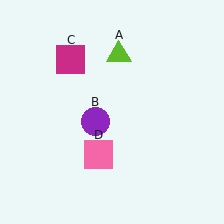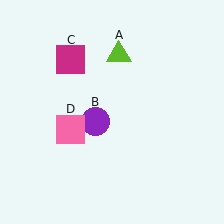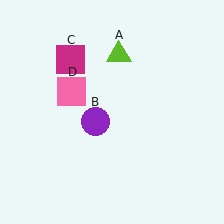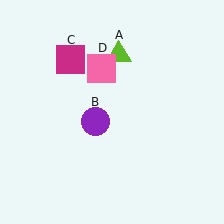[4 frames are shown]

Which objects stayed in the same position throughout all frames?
Lime triangle (object A) and purple circle (object B) and magenta square (object C) remained stationary.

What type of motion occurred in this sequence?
The pink square (object D) rotated clockwise around the center of the scene.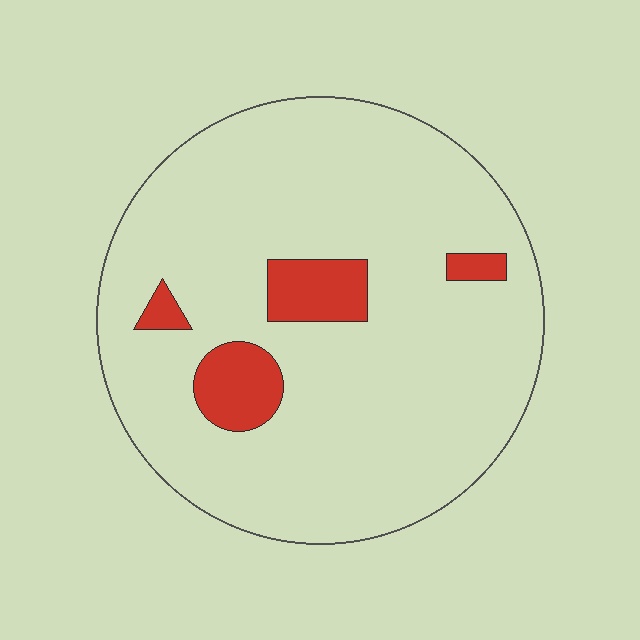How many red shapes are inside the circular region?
4.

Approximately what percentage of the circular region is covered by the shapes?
Approximately 10%.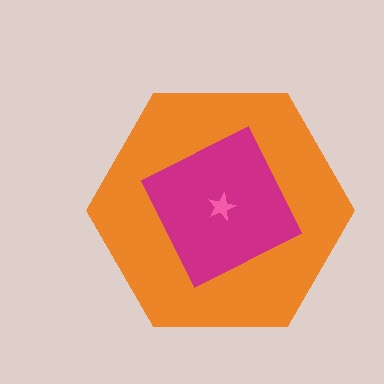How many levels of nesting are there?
3.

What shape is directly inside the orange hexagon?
The magenta square.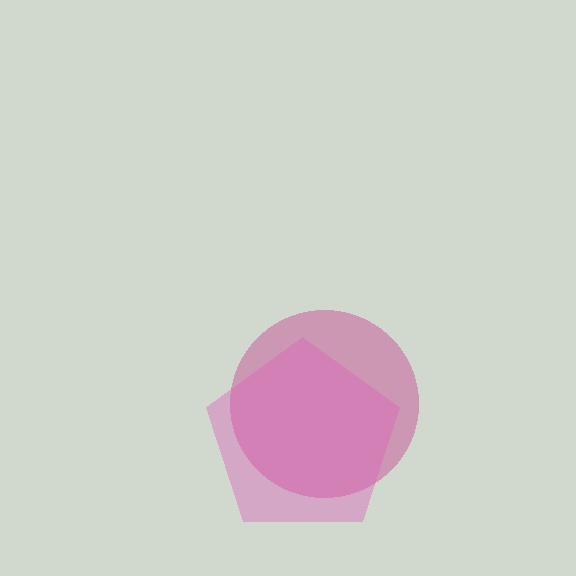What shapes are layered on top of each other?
The layered shapes are: a magenta circle, a pink pentagon.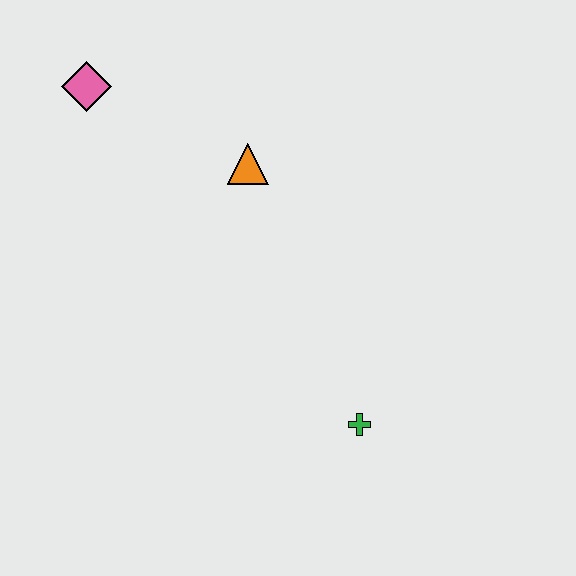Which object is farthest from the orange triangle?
The green cross is farthest from the orange triangle.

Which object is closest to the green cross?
The orange triangle is closest to the green cross.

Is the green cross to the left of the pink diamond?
No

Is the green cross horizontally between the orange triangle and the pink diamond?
No